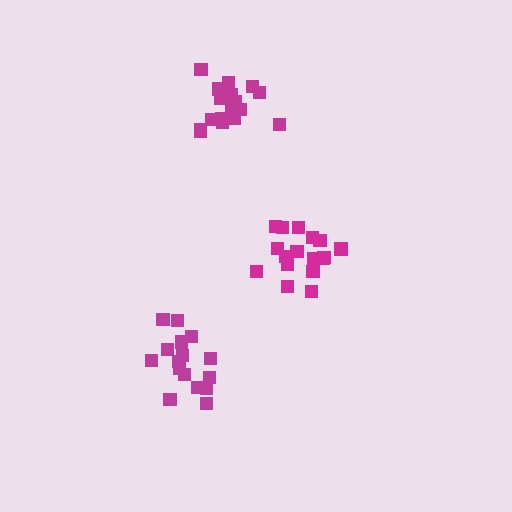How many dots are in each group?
Group 1: 17 dots, Group 2: 16 dots, Group 3: 18 dots (51 total).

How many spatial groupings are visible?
There are 3 spatial groupings.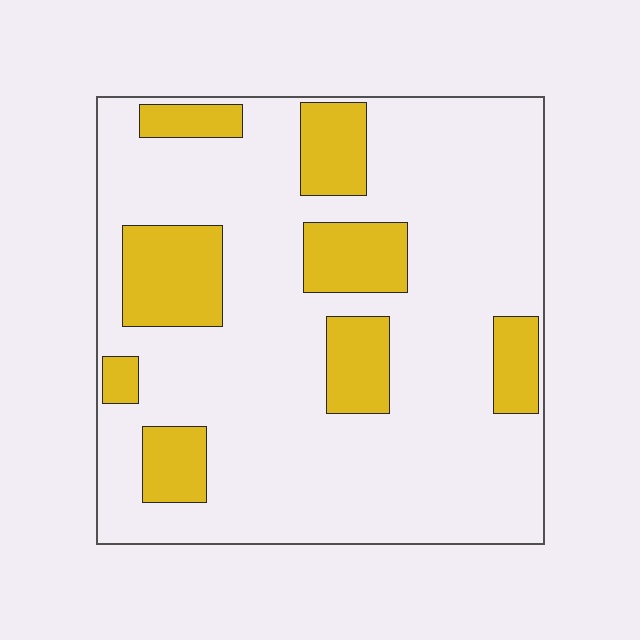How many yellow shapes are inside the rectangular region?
8.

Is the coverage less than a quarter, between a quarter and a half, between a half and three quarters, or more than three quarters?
Less than a quarter.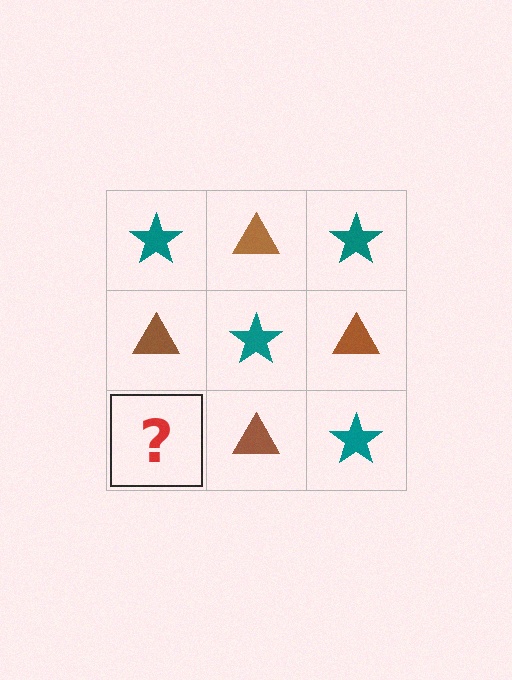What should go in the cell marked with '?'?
The missing cell should contain a teal star.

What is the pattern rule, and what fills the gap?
The rule is that it alternates teal star and brown triangle in a checkerboard pattern. The gap should be filled with a teal star.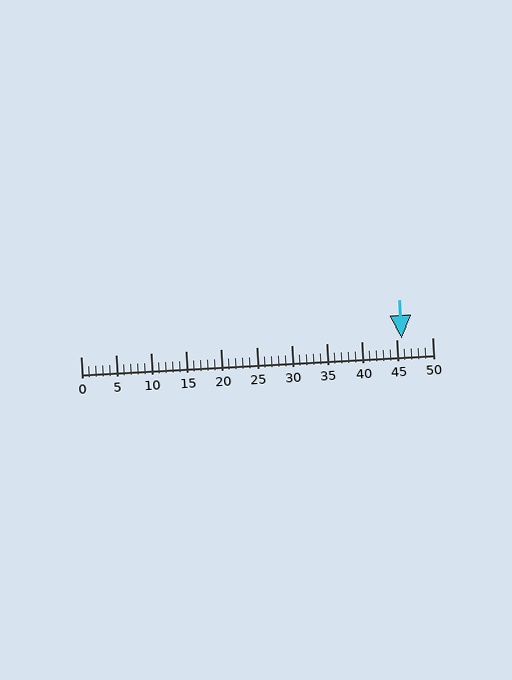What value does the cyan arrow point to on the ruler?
The cyan arrow points to approximately 46.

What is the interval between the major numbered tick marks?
The major tick marks are spaced 5 units apart.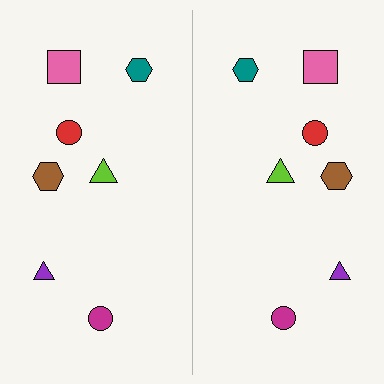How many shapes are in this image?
There are 14 shapes in this image.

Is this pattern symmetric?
Yes, this pattern has bilateral (reflection) symmetry.